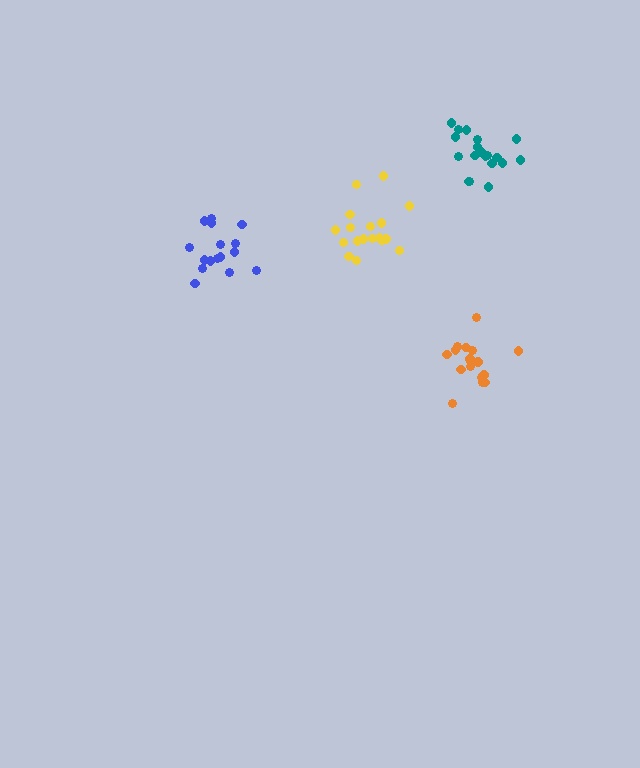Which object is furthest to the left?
The blue cluster is leftmost.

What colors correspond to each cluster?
The clusters are colored: teal, orange, yellow, blue.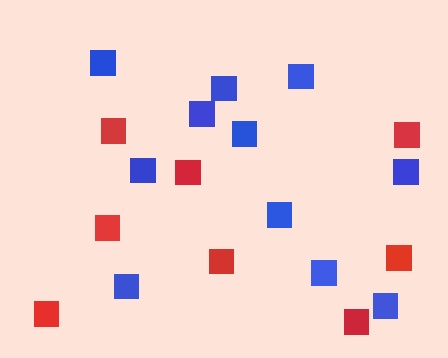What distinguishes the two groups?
There are 2 groups: one group of blue squares (11) and one group of red squares (8).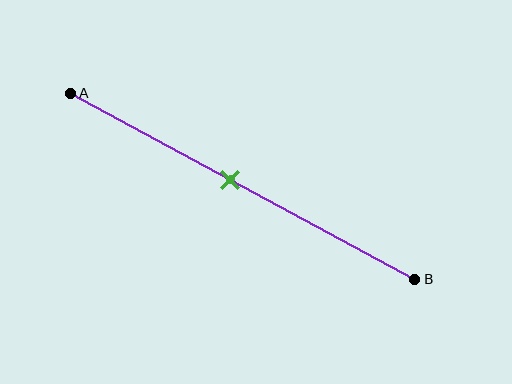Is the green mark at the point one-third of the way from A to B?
No, the mark is at about 45% from A, not at the 33% one-third point.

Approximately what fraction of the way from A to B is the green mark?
The green mark is approximately 45% of the way from A to B.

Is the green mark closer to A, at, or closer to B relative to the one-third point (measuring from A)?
The green mark is closer to point B than the one-third point of segment AB.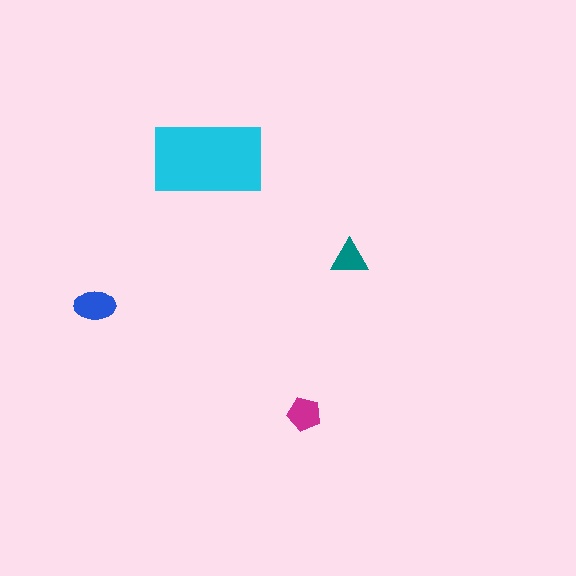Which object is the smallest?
The teal triangle.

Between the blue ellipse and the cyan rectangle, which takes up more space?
The cyan rectangle.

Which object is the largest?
The cyan rectangle.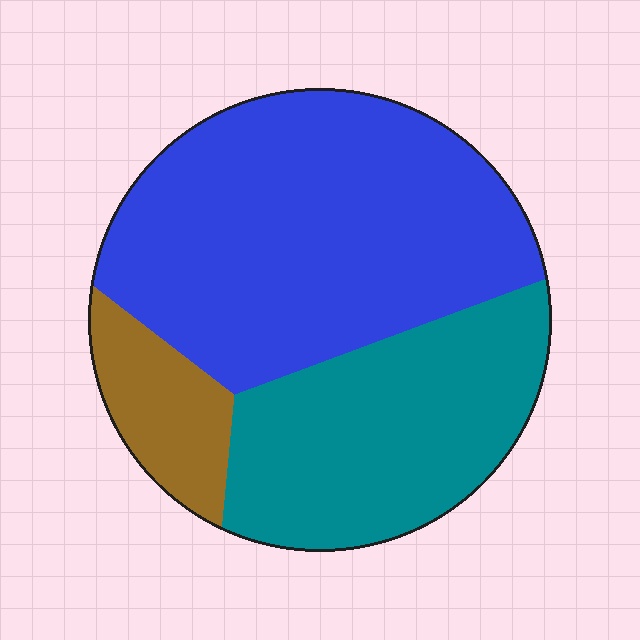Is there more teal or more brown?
Teal.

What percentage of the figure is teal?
Teal covers around 35% of the figure.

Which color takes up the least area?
Brown, at roughly 10%.